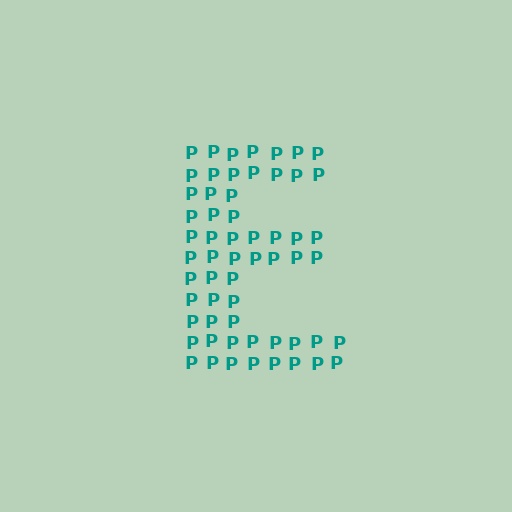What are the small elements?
The small elements are letter P's.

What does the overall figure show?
The overall figure shows the letter E.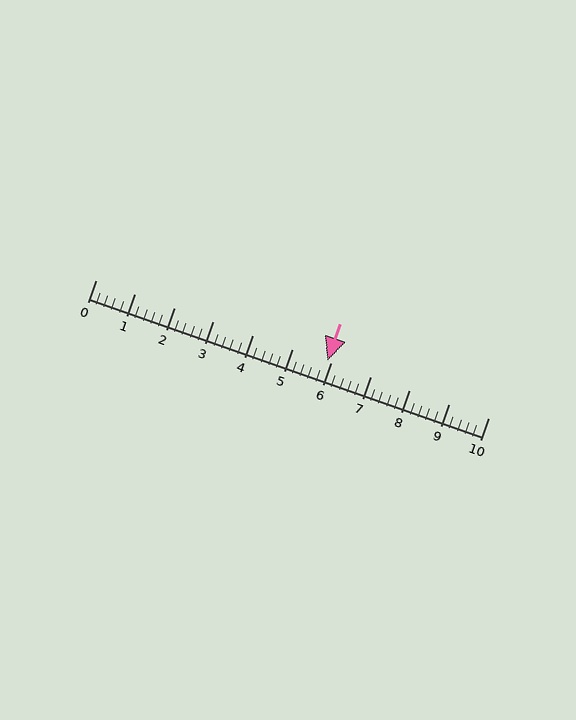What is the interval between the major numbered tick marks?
The major tick marks are spaced 1 units apart.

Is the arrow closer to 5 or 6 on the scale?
The arrow is closer to 6.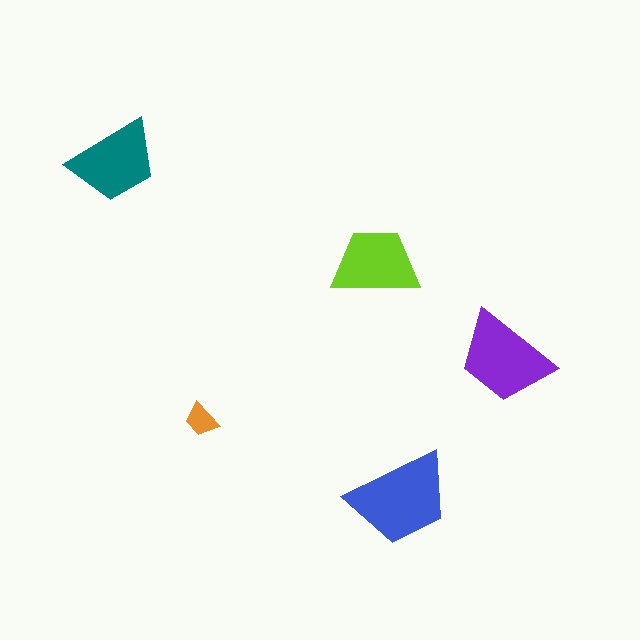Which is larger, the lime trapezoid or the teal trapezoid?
The teal one.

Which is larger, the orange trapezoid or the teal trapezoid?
The teal one.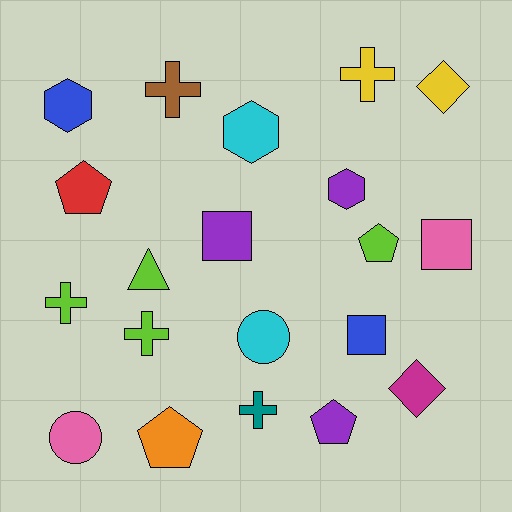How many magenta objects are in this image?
There is 1 magenta object.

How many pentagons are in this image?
There are 4 pentagons.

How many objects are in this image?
There are 20 objects.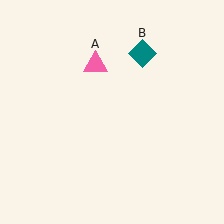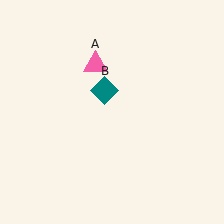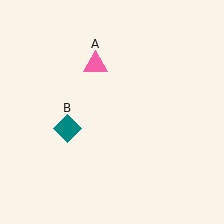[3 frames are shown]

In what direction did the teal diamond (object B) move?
The teal diamond (object B) moved down and to the left.